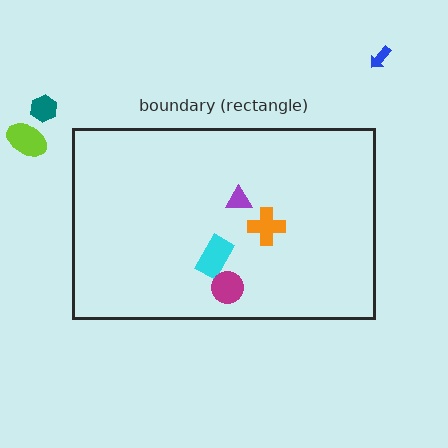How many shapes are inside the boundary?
4 inside, 3 outside.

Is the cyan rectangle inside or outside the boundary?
Inside.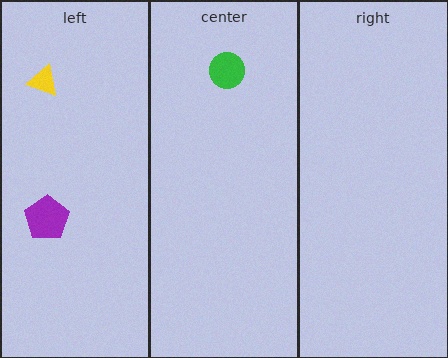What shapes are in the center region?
The green circle.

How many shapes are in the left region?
2.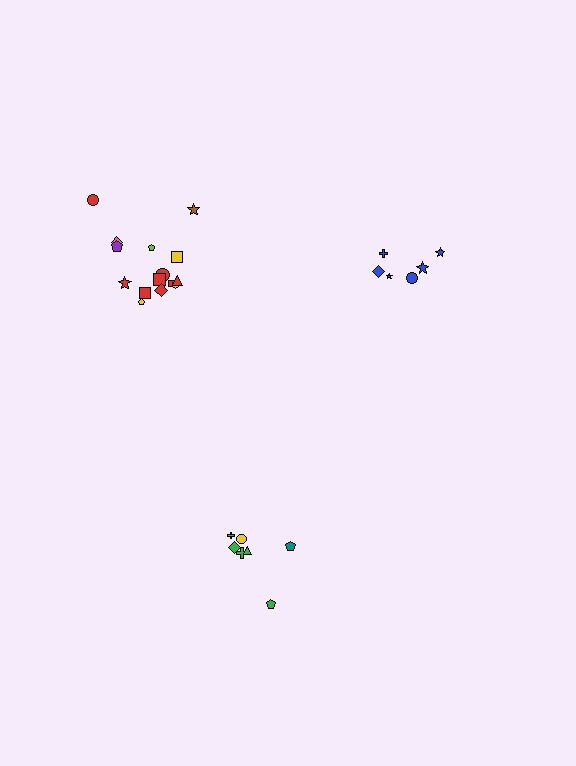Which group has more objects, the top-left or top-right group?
The top-left group.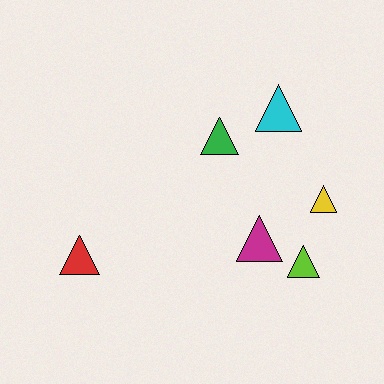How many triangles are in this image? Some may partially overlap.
There are 6 triangles.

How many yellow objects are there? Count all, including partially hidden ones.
There is 1 yellow object.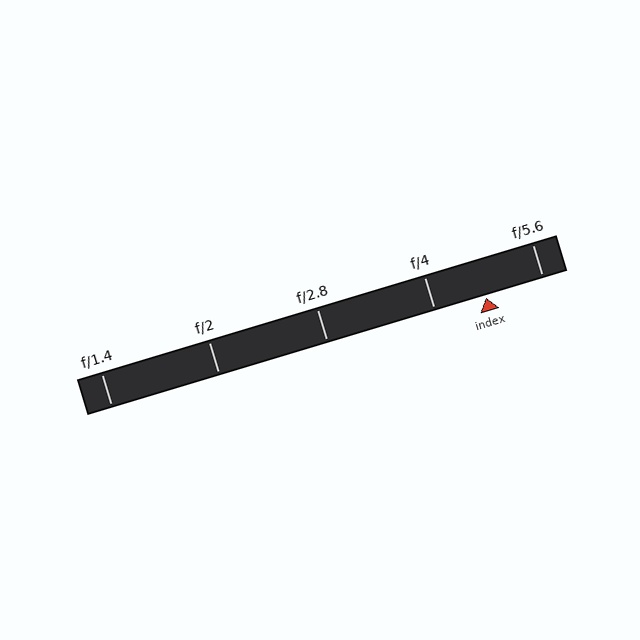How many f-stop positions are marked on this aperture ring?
There are 5 f-stop positions marked.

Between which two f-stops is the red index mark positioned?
The index mark is between f/4 and f/5.6.